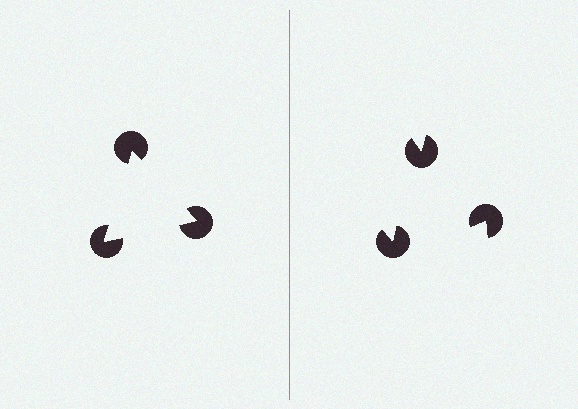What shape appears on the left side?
An illusory triangle.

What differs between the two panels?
The pac-man discs are positioned identically on both sides; only the wedge orientations differ. On the left they align to a triangle; on the right they are misaligned.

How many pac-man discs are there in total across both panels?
6 — 3 on each side.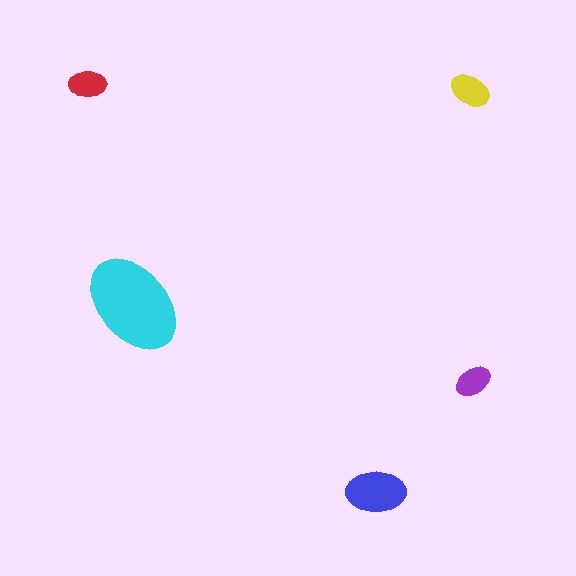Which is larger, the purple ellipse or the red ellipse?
The red one.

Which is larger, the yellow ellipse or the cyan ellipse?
The cyan one.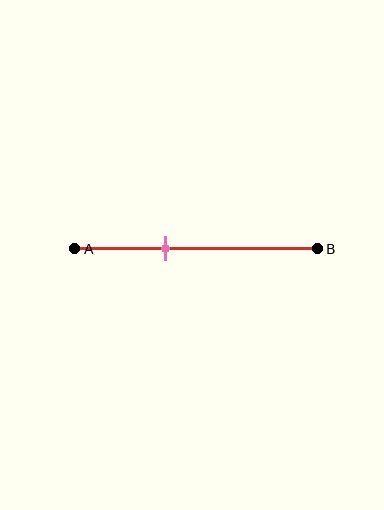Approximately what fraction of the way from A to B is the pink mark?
The pink mark is approximately 35% of the way from A to B.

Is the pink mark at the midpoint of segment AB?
No, the mark is at about 35% from A, not at the 50% midpoint.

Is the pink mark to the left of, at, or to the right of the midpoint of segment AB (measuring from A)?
The pink mark is to the left of the midpoint of segment AB.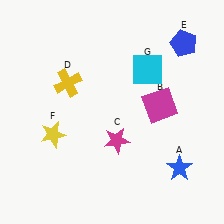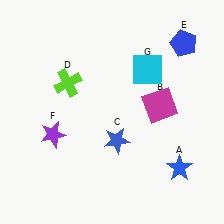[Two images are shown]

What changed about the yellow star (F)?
In Image 1, F is yellow. In Image 2, it changed to purple.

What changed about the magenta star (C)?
In Image 1, C is magenta. In Image 2, it changed to blue.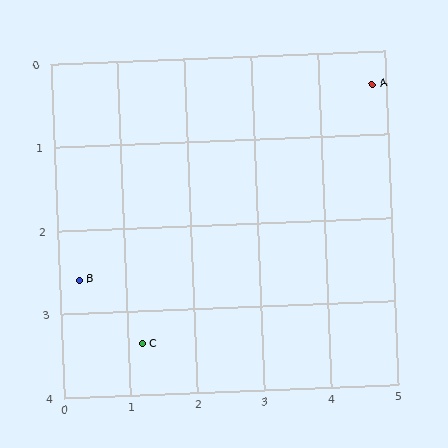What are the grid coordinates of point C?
Point C is at approximately (1.2, 3.4).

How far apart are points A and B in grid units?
Points A and B are about 5.0 grid units apart.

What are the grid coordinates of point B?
Point B is at approximately (0.3, 2.6).